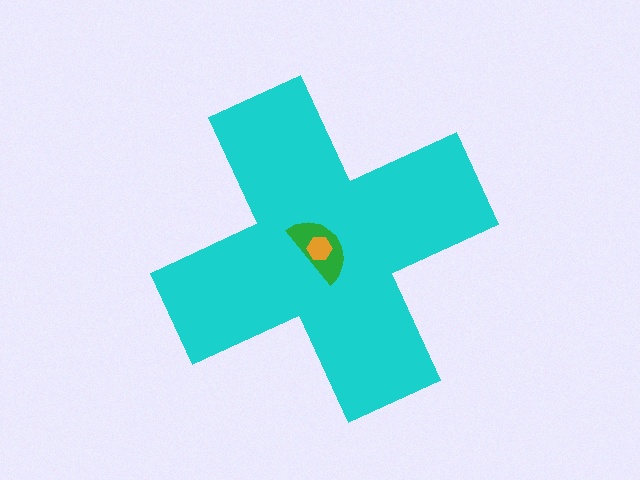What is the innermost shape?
The orange hexagon.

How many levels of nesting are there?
3.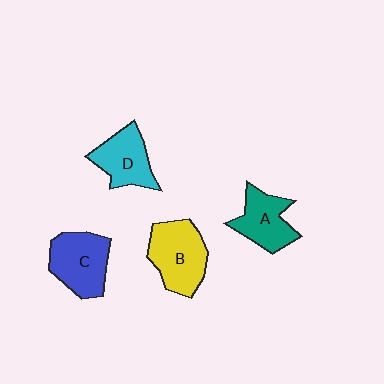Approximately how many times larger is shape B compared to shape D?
Approximately 1.2 times.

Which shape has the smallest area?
Shape A (teal).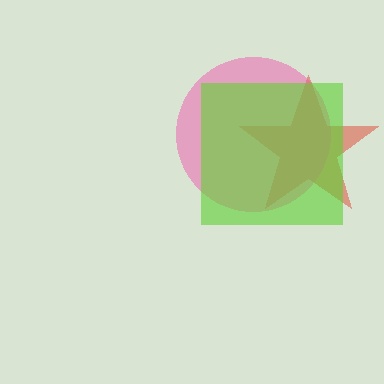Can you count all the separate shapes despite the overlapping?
Yes, there are 3 separate shapes.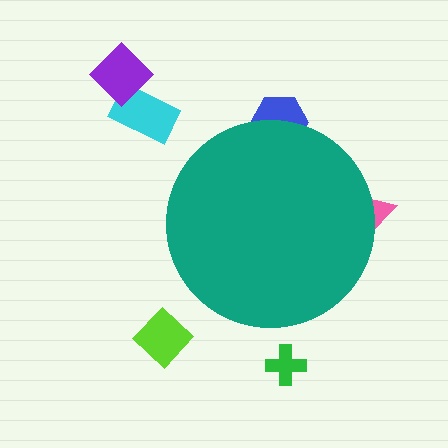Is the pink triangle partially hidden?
Yes, the pink triangle is partially hidden behind the teal circle.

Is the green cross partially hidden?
No, the green cross is fully visible.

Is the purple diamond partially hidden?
No, the purple diamond is fully visible.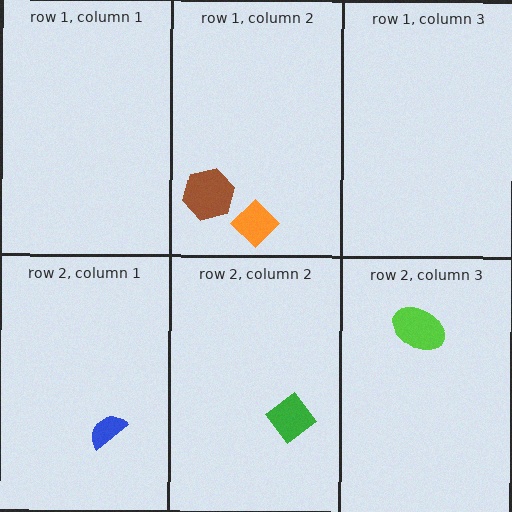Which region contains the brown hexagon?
The row 1, column 2 region.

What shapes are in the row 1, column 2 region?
The brown hexagon, the orange diamond.